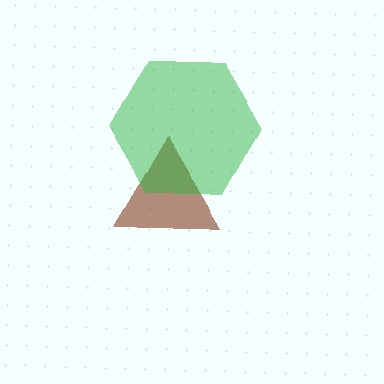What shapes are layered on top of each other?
The layered shapes are: a brown triangle, a green hexagon.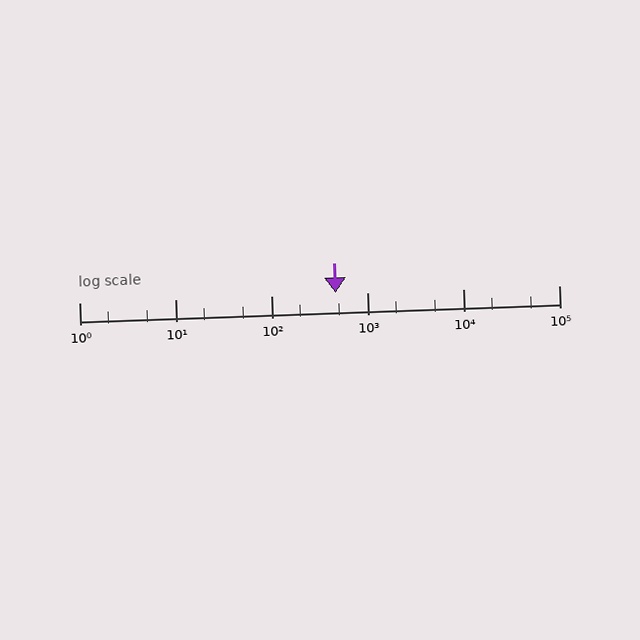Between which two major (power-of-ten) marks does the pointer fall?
The pointer is between 100 and 1000.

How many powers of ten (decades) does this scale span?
The scale spans 5 decades, from 1 to 100000.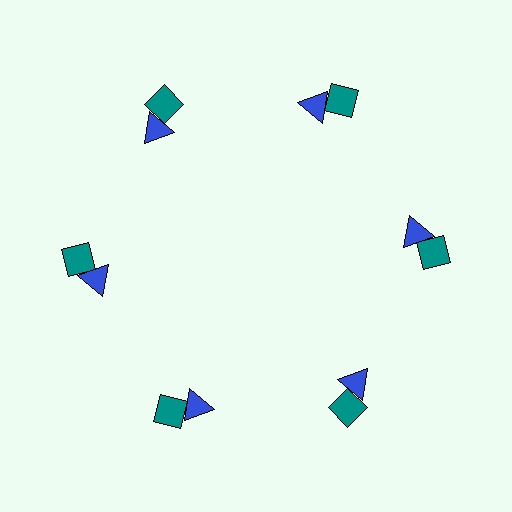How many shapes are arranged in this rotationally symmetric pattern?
There are 12 shapes, arranged in 6 groups of 2.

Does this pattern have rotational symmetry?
Yes, this pattern has 6-fold rotational symmetry. It looks the same after rotating 60 degrees around the center.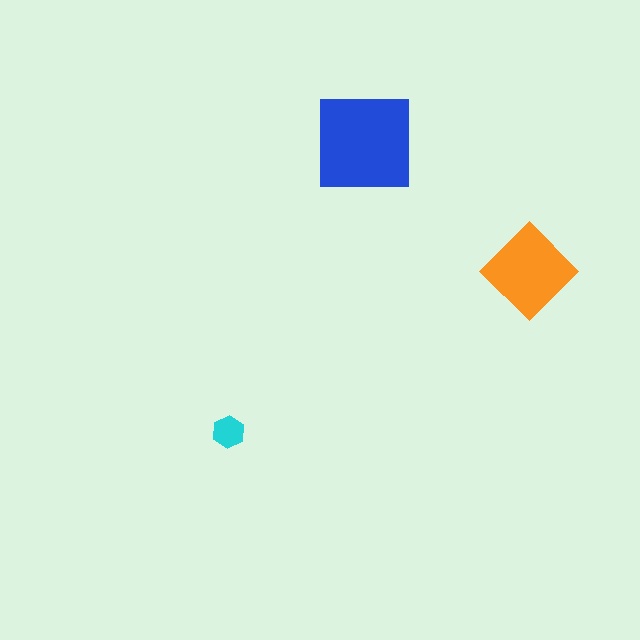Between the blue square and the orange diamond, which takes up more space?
The blue square.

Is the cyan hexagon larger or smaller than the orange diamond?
Smaller.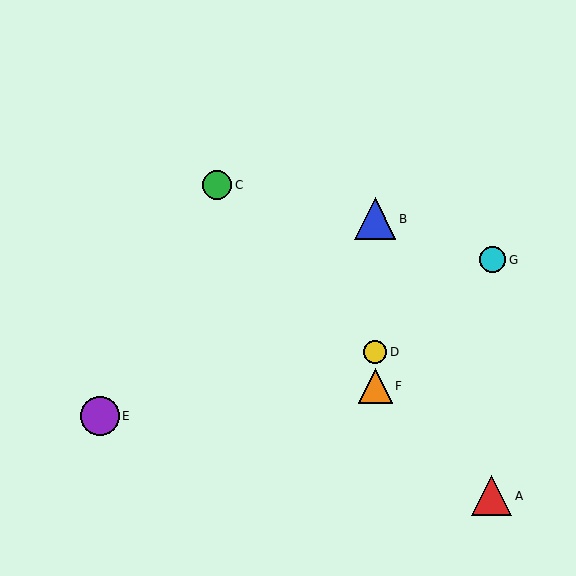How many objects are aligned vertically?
3 objects (B, D, F) are aligned vertically.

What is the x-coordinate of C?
Object C is at x≈217.